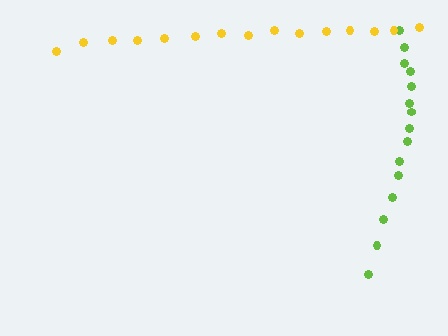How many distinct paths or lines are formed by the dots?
There are 2 distinct paths.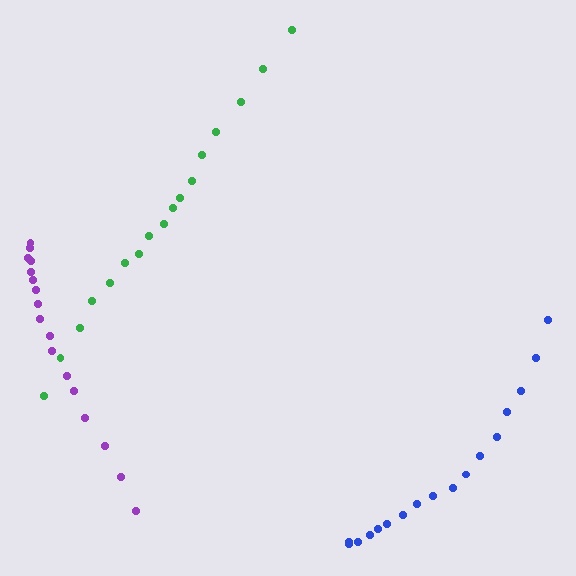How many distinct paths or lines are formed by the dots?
There are 3 distinct paths.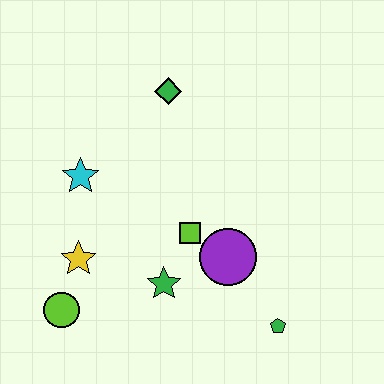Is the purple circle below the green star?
No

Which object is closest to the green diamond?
The cyan star is closest to the green diamond.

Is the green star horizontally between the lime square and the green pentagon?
No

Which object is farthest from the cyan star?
The green pentagon is farthest from the cyan star.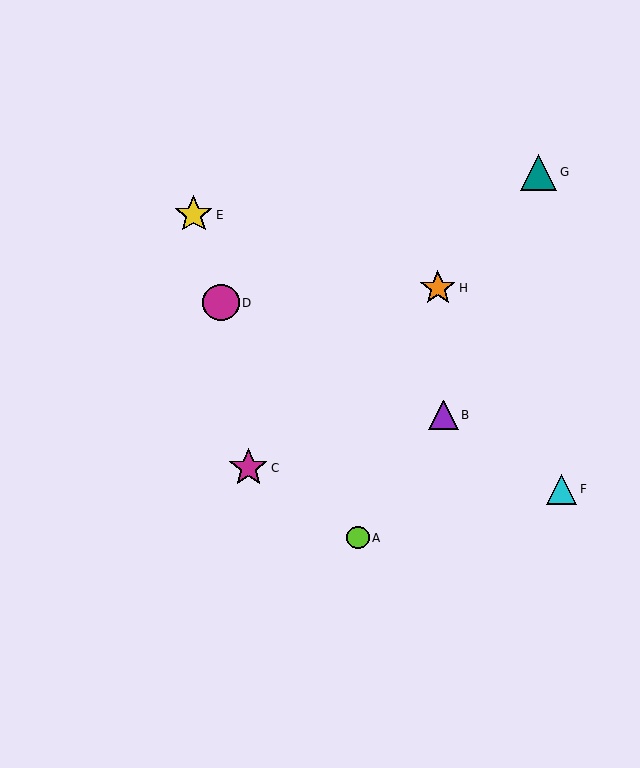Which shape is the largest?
The magenta star (labeled C) is the largest.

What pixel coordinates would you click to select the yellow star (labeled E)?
Click at (194, 215) to select the yellow star E.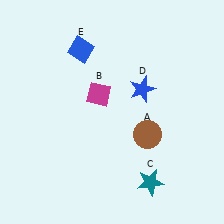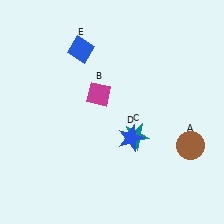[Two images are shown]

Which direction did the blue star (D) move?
The blue star (D) moved down.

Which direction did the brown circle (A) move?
The brown circle (A) moved right.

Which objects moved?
The objects that moved are: the brown circle (A), the teal star (C), the blue star (D).